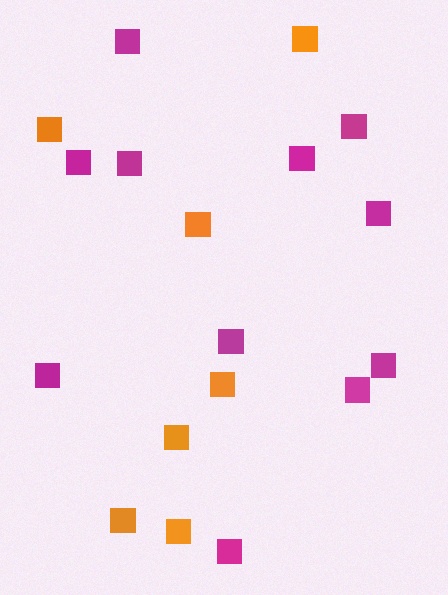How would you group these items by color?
There are 2 groups: one group of magenta squares (11) and one group of orange squares (7).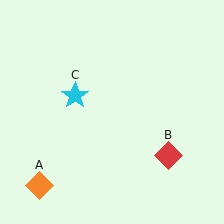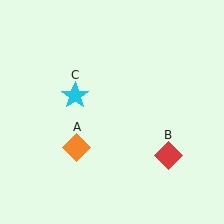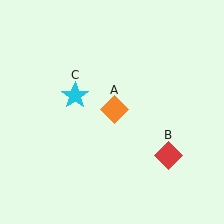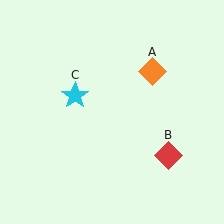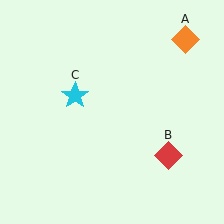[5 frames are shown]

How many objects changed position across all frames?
1 object changed position: orange diamond (object A).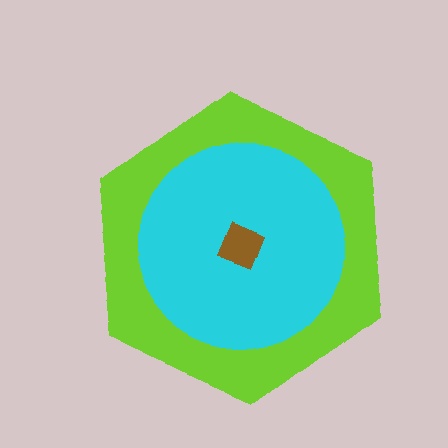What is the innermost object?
The brown diamond.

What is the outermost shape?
The lime hexagon.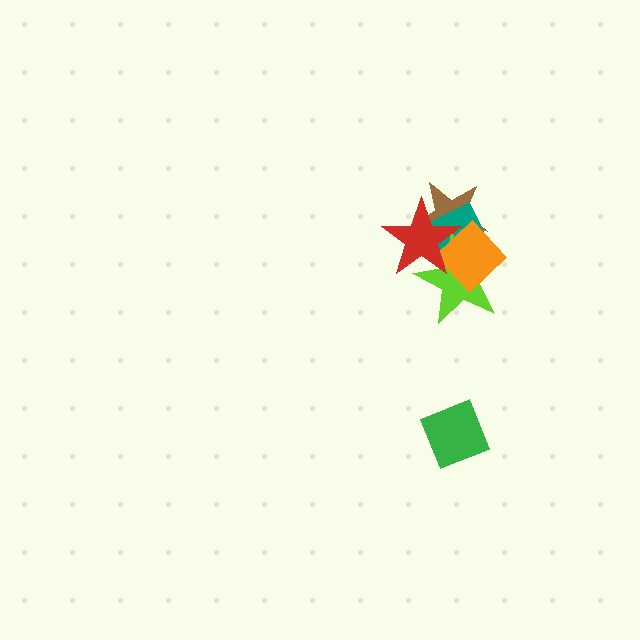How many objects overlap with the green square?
0 objects overlap with the green square.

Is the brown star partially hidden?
Yes, it is partially covered by another shape.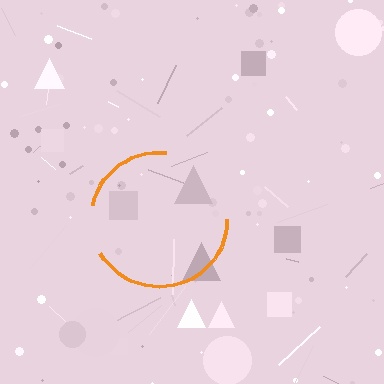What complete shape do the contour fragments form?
The contour fragments form a circle.